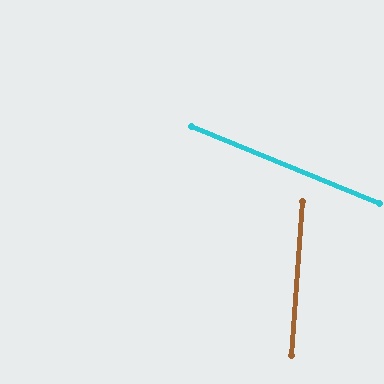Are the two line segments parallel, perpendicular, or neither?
Neither parallel nor perpendicular — they differ by about 72°.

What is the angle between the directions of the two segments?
Approximately 72 degrees.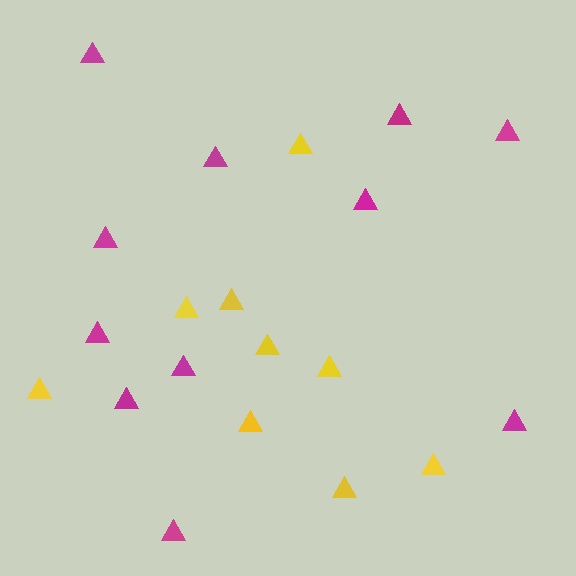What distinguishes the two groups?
There are 2 groups: one group of magenta triangles (11) and one group of yellow triangles (9).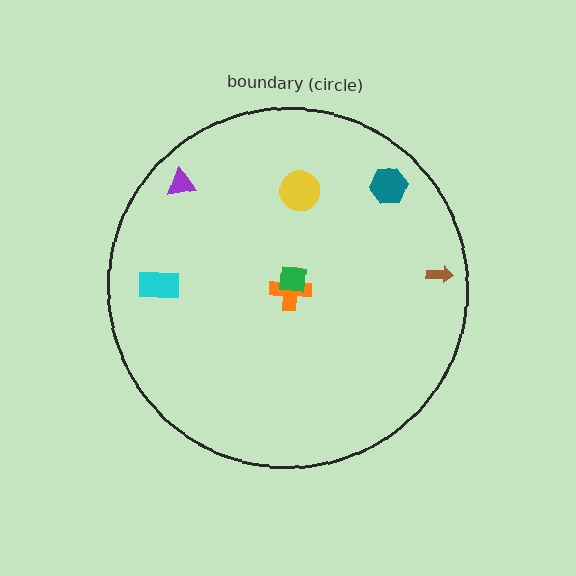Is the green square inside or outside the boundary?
Inside.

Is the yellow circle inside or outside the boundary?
Inside.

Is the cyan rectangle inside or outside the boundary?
Inside.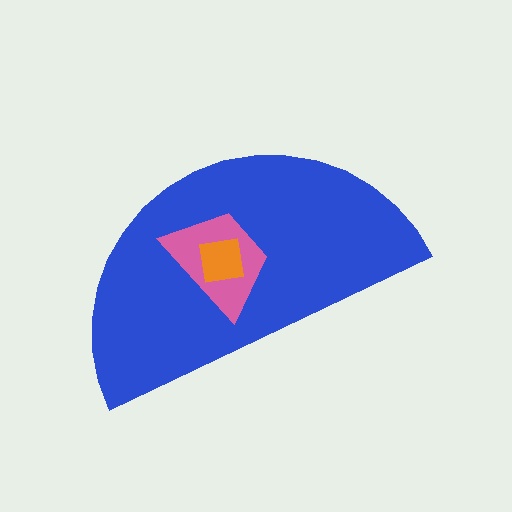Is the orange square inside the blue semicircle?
Yes.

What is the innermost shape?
The orange square.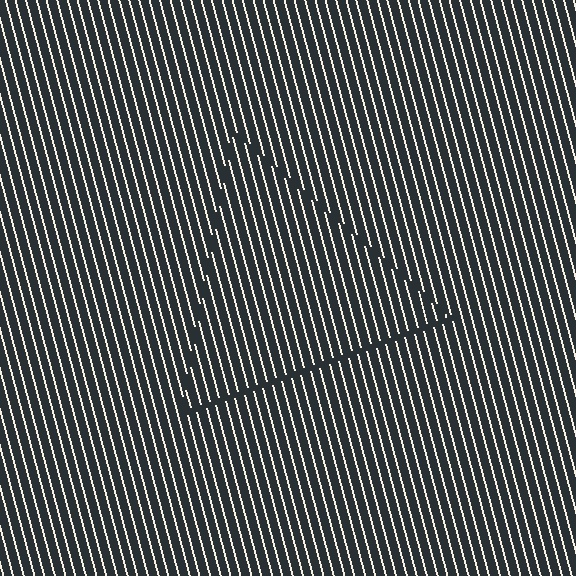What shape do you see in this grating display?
An illusory triangle. The interior of the shape contains the same grating, shifted by half a period — the contour is defined by the phase discontinuity where line-ends from the inner and outer gratings abut.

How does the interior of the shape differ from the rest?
The interior of the shape contains the same grating, shifted by half a period — the contour is defined by the phase discontinuity where line-ends from the inner and outer gratings abut.